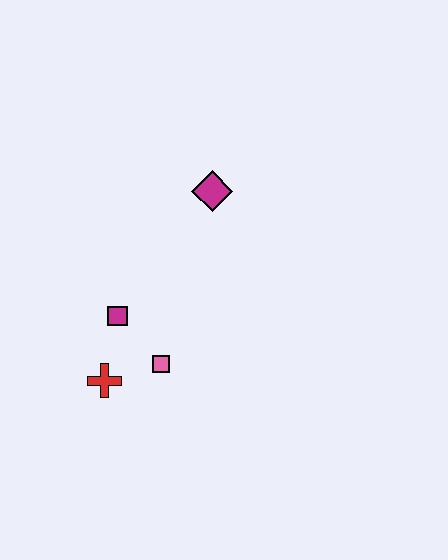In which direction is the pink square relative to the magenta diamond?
The pink square is below the magenta diamond.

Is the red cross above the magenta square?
No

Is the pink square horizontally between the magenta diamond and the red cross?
Yes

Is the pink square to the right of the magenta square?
Yes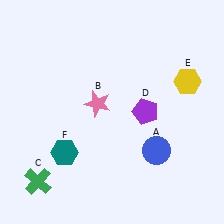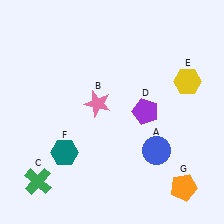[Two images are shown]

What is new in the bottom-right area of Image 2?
An orange pentagon (G) was added in the bottom-right area of Image 2.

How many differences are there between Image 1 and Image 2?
There is 1 difference between the two images.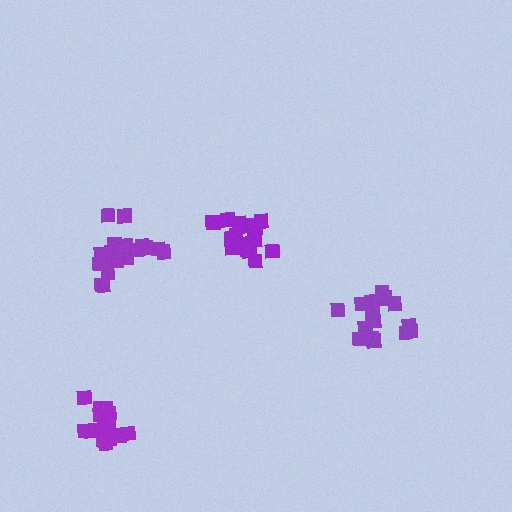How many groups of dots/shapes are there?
There are 4 groups.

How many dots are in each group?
Group 1: 17 dots, Group 2: 21 dots, Group 3: 16 dots, Group 4: 18 dots (72 total).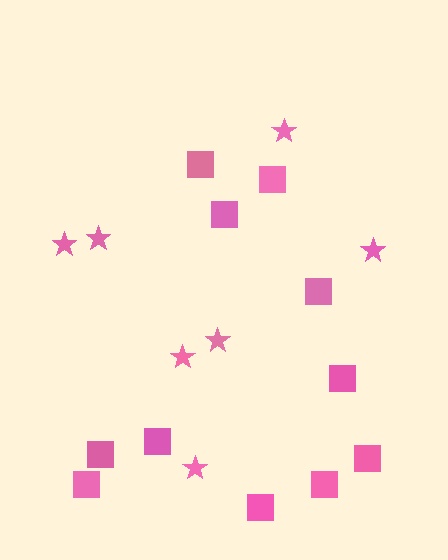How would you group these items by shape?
There are 2 groups: one group of stars (7) and one group of squares (11).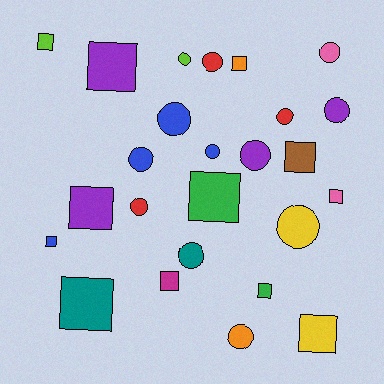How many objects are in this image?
There are 25 objects.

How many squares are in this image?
There are 12 squares.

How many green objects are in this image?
There are 2 green objects.